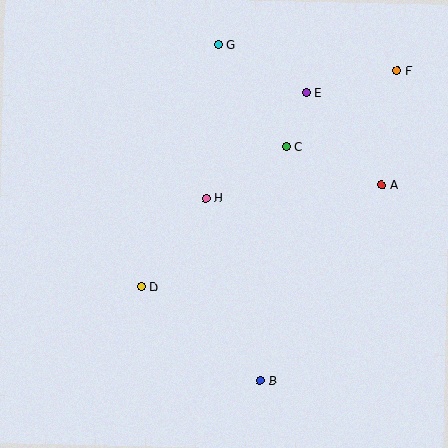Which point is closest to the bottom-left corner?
Point D is closest to the bottom-left corner.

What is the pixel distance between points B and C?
The distance between B and C is 235 pixels.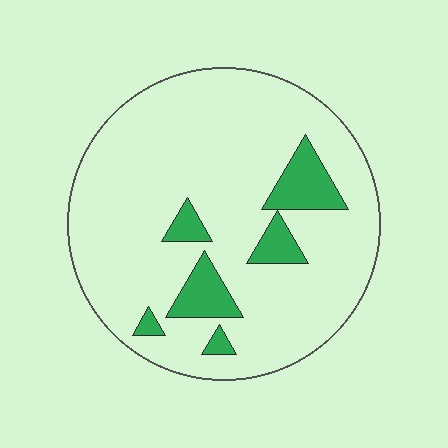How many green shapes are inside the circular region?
6.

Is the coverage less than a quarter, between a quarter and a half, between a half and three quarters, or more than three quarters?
Less than a quarter.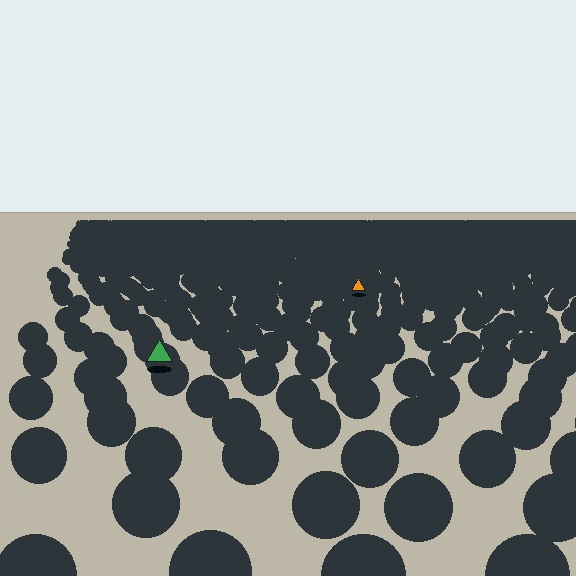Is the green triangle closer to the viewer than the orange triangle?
Yes. The green triangle is closer — you can tell from the texture gradient: the ground texture is coarser near it.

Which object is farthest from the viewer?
The orange triangle is farthest from the viewer. It appears smaller and the ground texture around it is denser.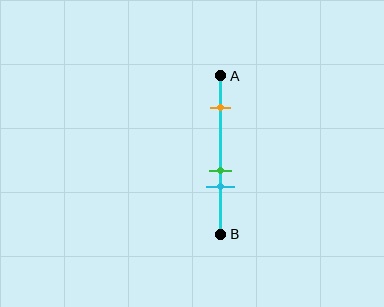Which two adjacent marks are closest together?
The green and cyan marks are the closest adjacent pair.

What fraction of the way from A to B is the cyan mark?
The cyan mark is approximately 70% (0.7) of the way from A to B.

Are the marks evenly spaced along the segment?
No, the marks are not evenly spaced.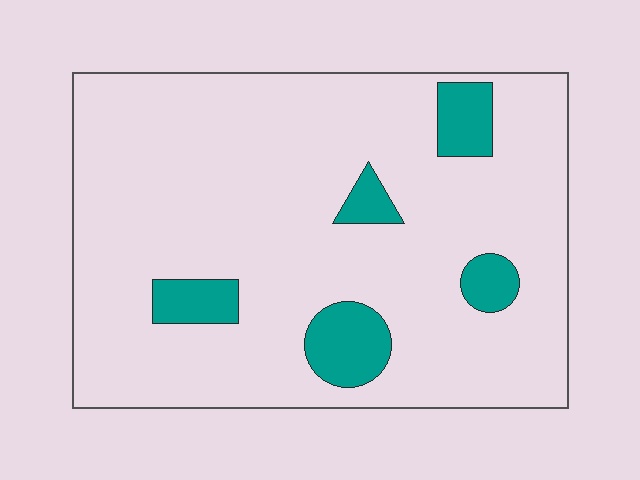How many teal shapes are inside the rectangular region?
5.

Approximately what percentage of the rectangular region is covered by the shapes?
Approximately 10%.